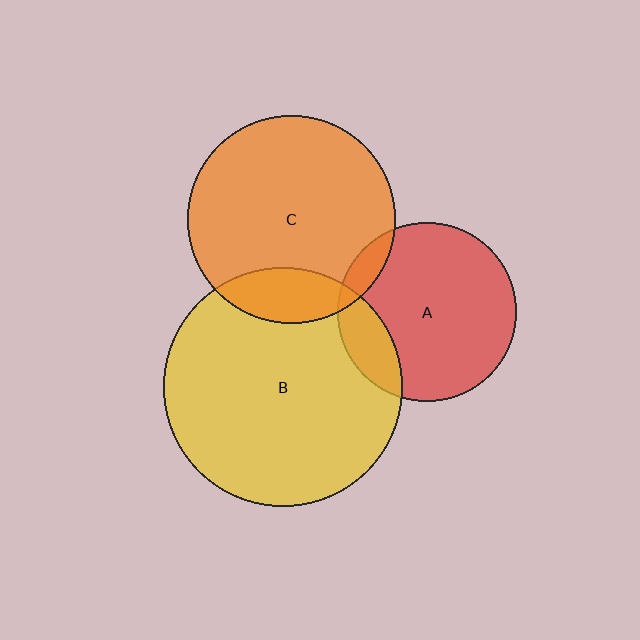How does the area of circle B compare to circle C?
Approximately 1.3 times.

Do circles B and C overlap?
Yes.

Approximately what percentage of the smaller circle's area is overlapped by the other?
Approximately 15%.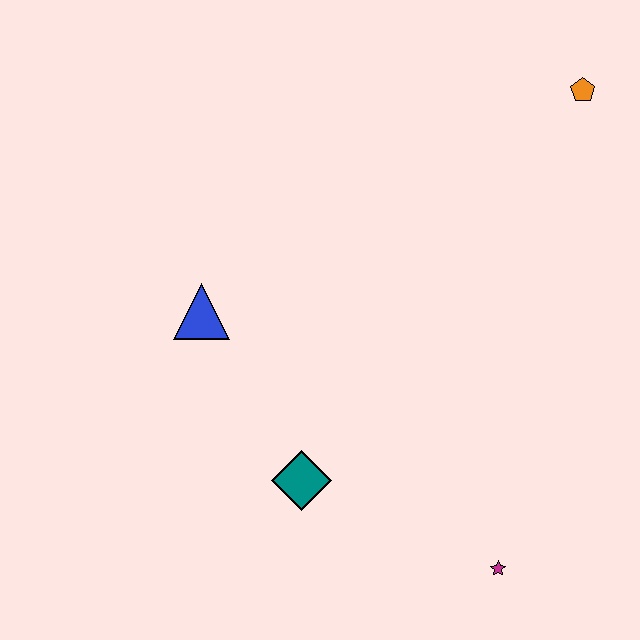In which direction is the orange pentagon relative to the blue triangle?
The orange pentagon is to the right of the blue triangle.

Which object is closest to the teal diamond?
The blue triangle is closest to the teal diamond.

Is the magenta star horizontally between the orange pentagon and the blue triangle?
Yes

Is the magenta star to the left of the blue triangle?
No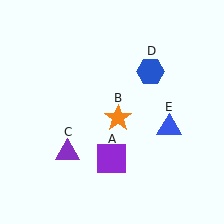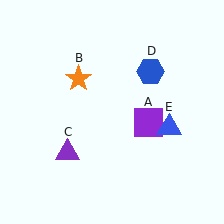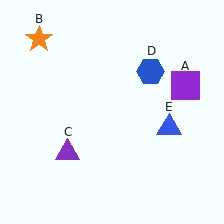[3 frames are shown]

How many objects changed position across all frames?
2 objects changed position: purple square (object A), orange star (object B).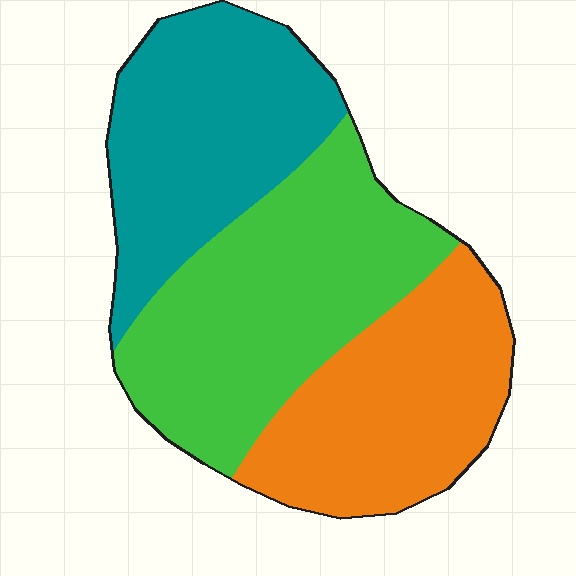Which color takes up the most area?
Green, at roughly 40%.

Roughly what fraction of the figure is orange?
Orange takes up about one third (1/3) of the figure.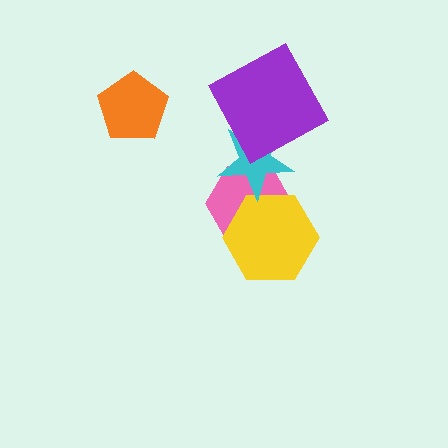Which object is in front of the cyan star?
The purple square is in front of the cyan star.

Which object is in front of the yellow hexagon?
The cyan star is in front of the yellow hexagon.